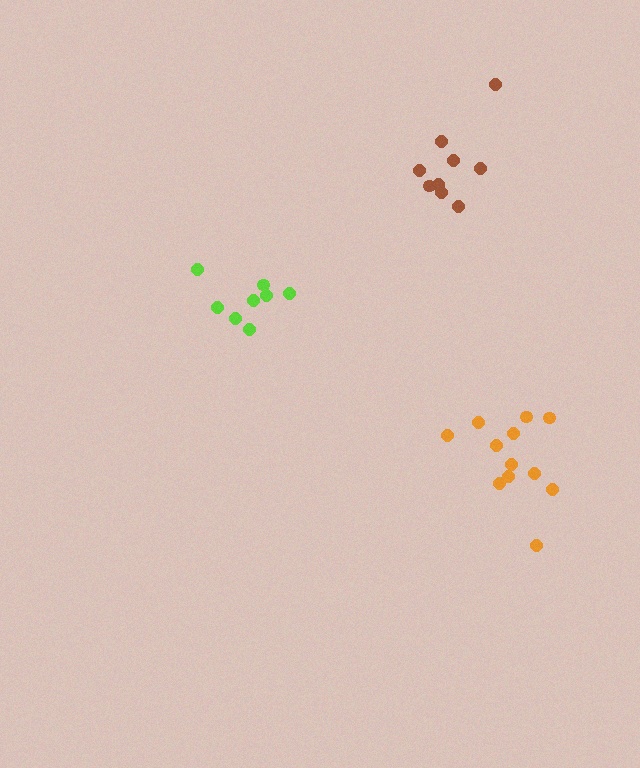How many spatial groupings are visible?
There are 3 spatial groupings.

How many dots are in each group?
Group 1: 8 dots, Group 2: 12 dots, Group 3: 9 dots (29 total).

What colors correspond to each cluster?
The clusters are colored: lime, orange, brown.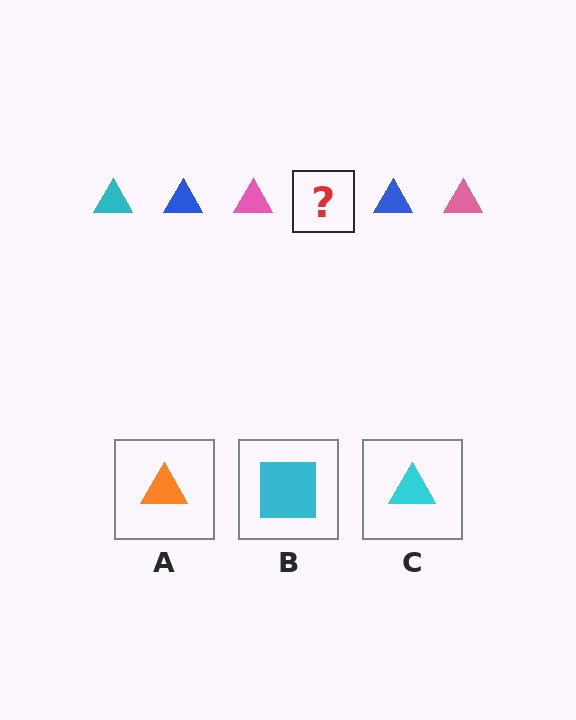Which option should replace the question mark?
Option C.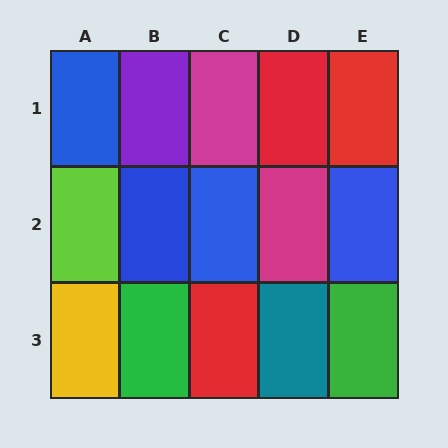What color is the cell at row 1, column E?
Red.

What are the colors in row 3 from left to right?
Yellow, green, red, teal, green.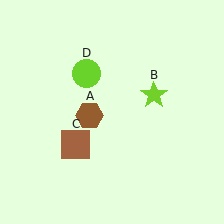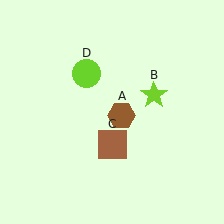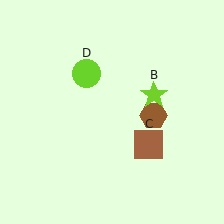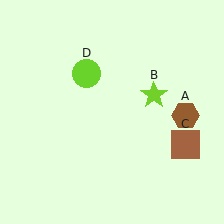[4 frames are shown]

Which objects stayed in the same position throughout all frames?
Lime star (object B) and lime circle (object D) remained stationary.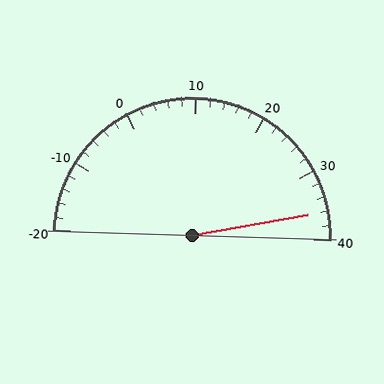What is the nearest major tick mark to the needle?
The nearest major tick mark is 40.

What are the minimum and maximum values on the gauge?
The gauge ranges from -20 to 40.